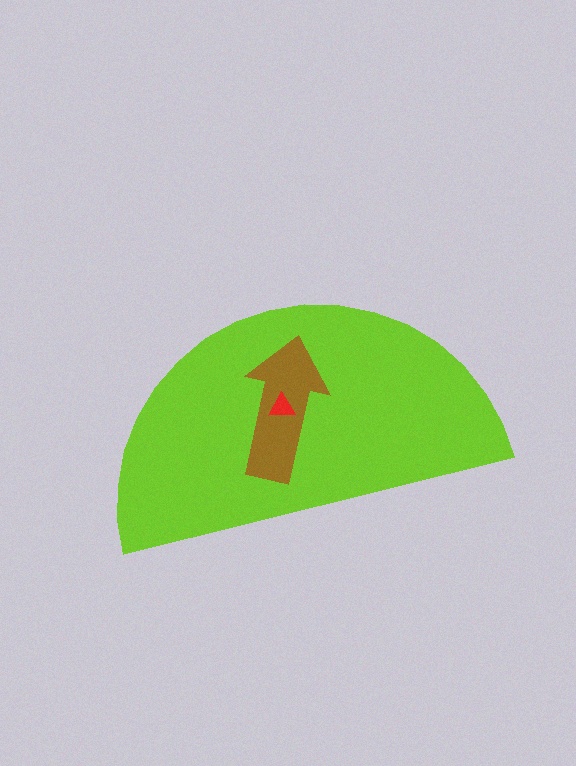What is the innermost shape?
The red triangle.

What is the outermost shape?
The lime semicircle.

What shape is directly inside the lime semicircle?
The brown arrow.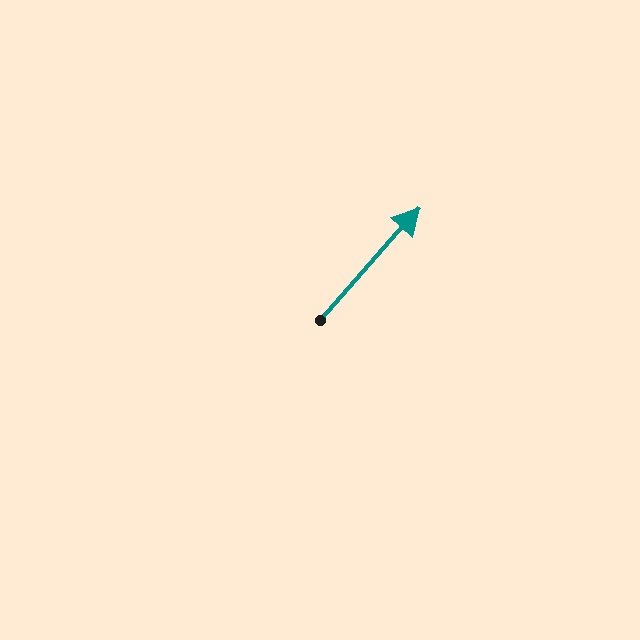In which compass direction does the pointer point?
Northeast.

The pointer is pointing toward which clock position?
Roughly 1 o'clock.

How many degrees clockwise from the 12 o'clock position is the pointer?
Approximately 41 degrees.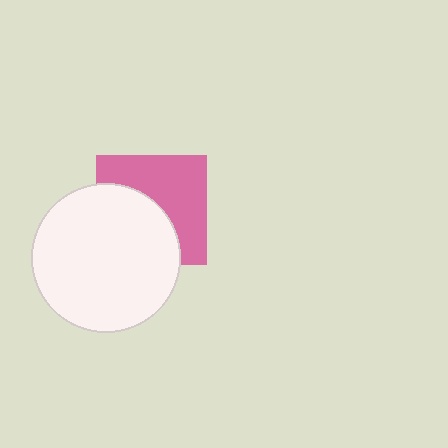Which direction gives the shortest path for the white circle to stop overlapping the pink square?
Moving toward the lower-left gives the shortest separation.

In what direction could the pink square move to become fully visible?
The pink square could move toward the upper-right. That would shift it out from behind the white circle entirely.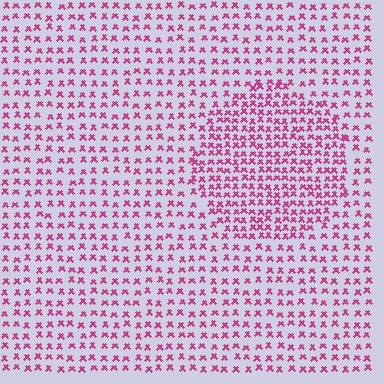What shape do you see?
I see a circle.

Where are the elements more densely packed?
The elements are more densely packed inside the circle boundary.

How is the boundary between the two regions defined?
The boundary is defined by a change in element density (approximately 1.8x ratio). All elements are the same color, size, and shape.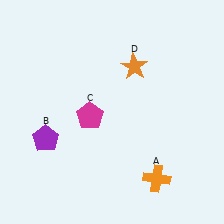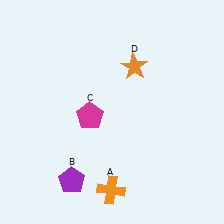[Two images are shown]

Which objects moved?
The objects that moved are: the orange cross (A), the purple pentagon (B).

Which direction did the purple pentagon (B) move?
The purple pentagon (B) moved down.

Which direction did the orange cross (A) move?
The orange cross (A) moved left.